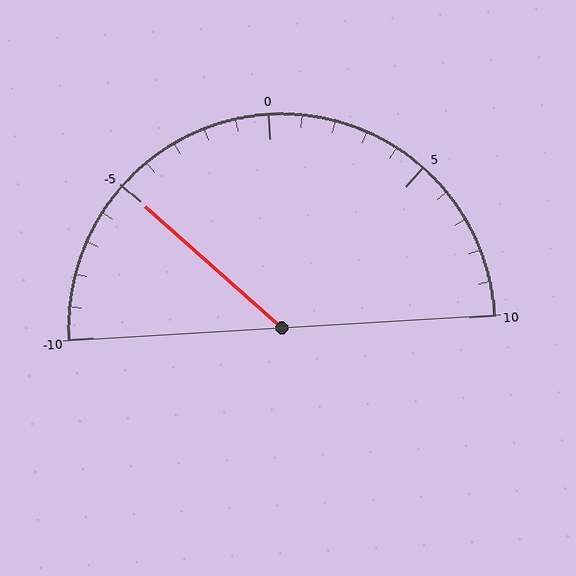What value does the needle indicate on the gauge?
The needle indicates approximately -5.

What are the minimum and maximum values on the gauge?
The gauge ranges from -10 to 10.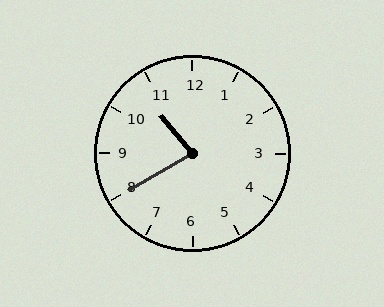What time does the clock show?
10:40.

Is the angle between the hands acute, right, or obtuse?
It is acute.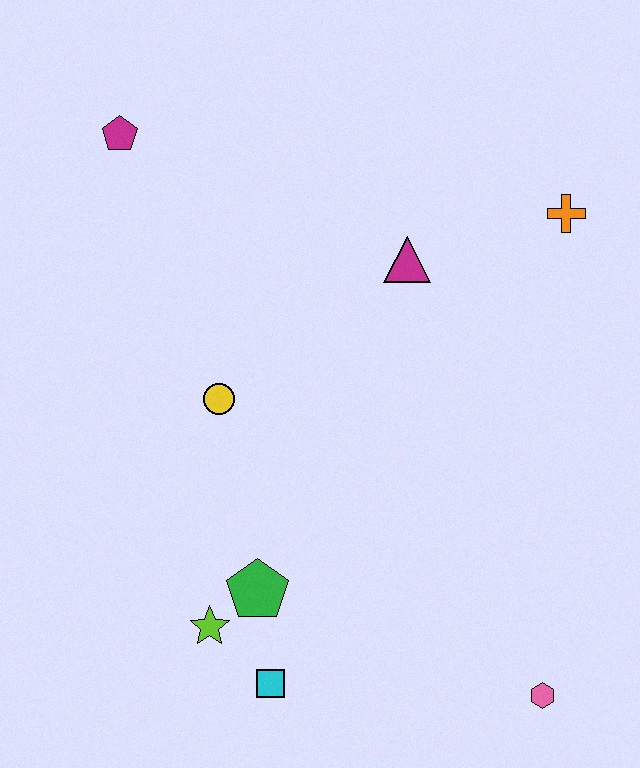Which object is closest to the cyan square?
The lime star is closest to the cyan square.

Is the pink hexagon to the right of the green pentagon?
Yes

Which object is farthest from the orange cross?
The cyan square is farthest from the orange cross.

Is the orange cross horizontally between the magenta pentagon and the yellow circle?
No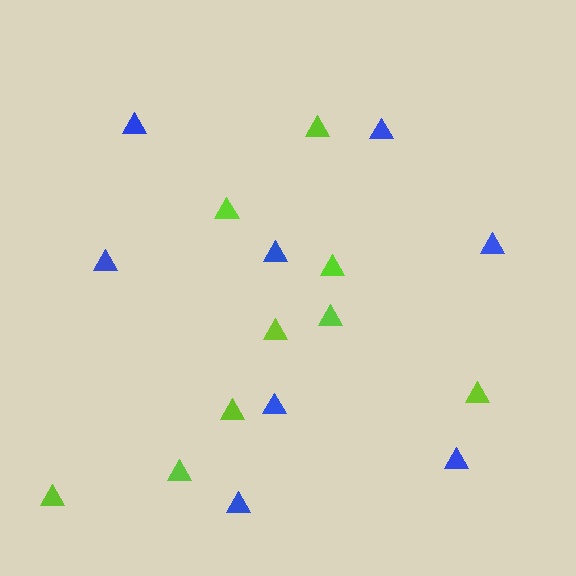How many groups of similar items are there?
There are 2 groups: one group of blue triangles (8) and one group of lime triangles (9).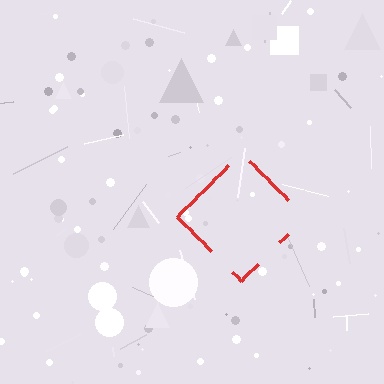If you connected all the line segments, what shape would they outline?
They would outline a diamond.